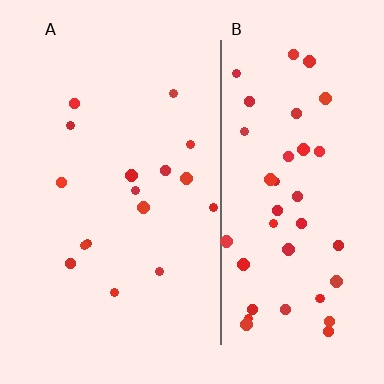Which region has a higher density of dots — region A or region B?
B (the right).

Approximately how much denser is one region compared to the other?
Approximately 2.7× — region B over region A.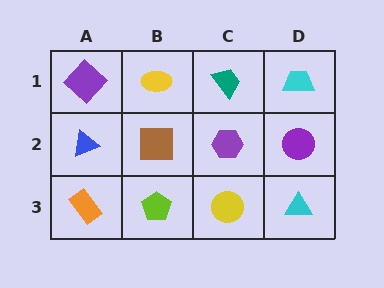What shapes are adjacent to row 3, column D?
A purple circle (row 2, column D), a yellow circle (row 3, column C).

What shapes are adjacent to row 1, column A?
A blue triangle (row 2, column A), a yellow ellipse (row 1, column B).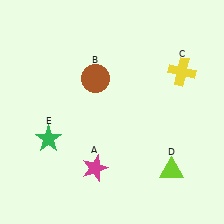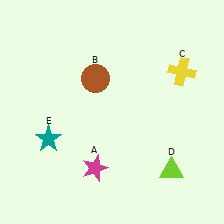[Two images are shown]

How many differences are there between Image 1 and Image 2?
There is 1 difference between the two images.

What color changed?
The star (E) changed from green in Image 1 to teal in Image 2.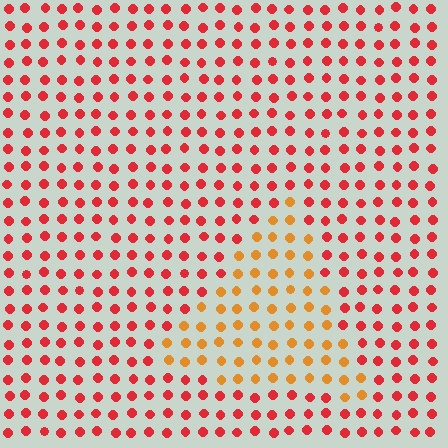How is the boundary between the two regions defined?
The boundary is defined purely by a slight shift in hue (about 37 degrees). Spacing, size, and orientation are identical on both sides.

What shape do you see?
I see a triangle.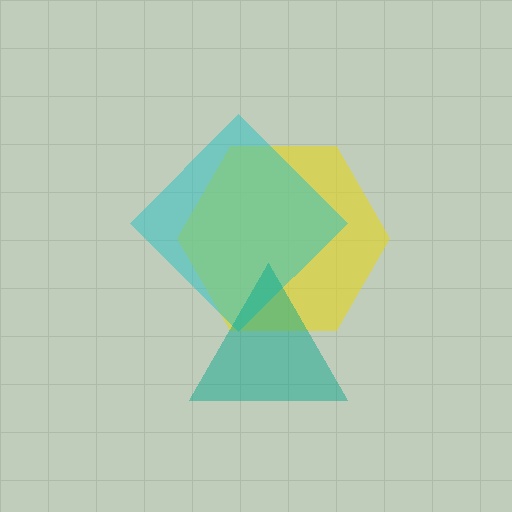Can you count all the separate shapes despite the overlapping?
Yes, there are 3 separate shapes.